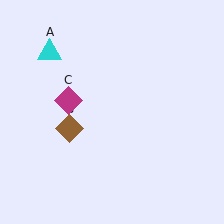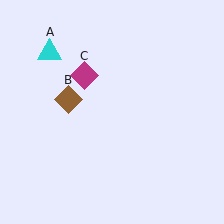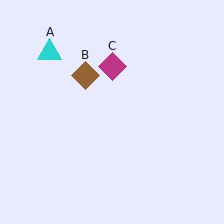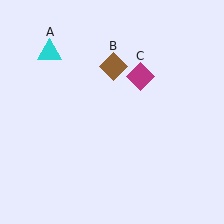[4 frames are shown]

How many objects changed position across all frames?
2 objects changed position: brown diamond (object B), magenta diamond (object C).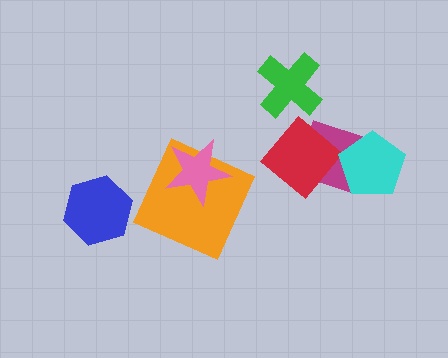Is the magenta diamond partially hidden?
Yes, it is partially covered by another shape.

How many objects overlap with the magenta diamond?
2 objects overlap with the magenta diamond.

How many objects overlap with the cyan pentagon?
1 object overlaps with the cyan pentagon.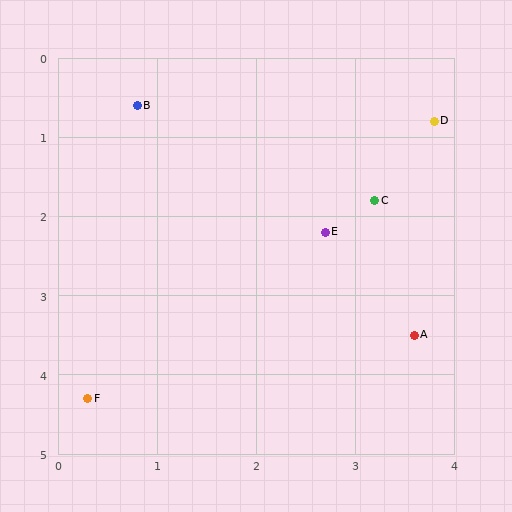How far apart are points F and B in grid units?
Points F and B are about 3.7 grid units apart.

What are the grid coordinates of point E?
Point E is at approximately (2.7, 2.2).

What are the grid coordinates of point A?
Point A is at approximately (3.6, 3.5).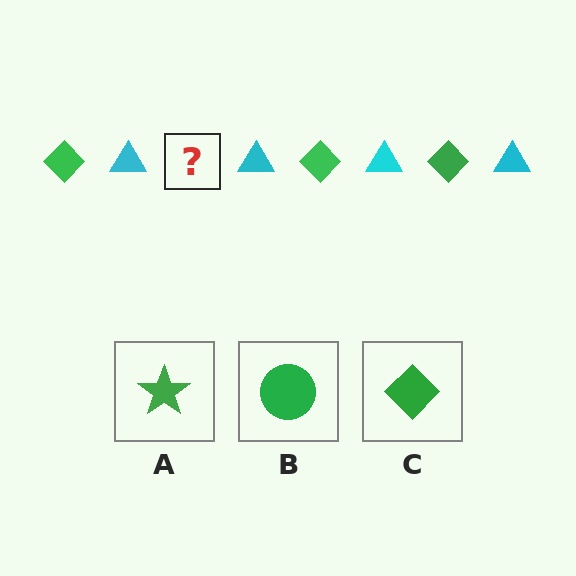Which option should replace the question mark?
Option C.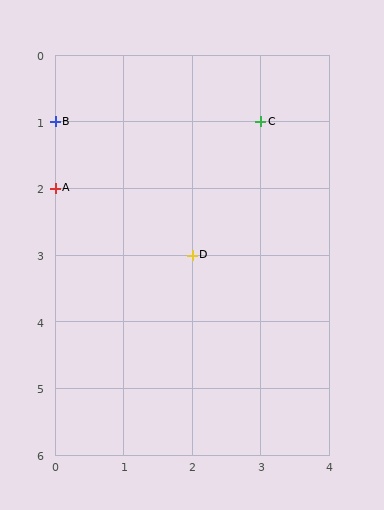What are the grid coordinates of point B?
Point B is at grid coordinates (0, 1).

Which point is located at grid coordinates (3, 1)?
Point C is at (3, 1).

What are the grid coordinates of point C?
Point C is at grid coordinates (3, 1).